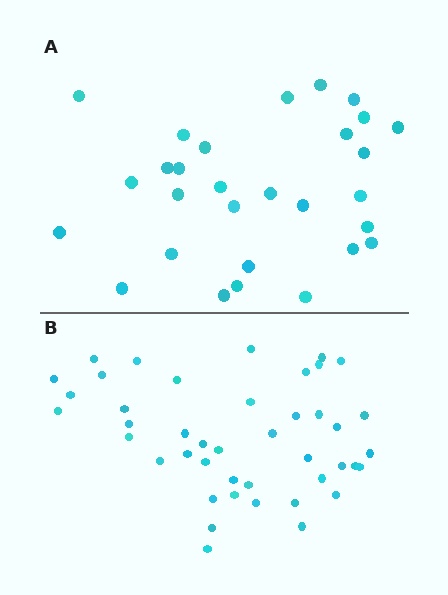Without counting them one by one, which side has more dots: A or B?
Region B (the bottom region) has more dots.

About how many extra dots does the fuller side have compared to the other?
Region B has approximately 15 more dots than region A.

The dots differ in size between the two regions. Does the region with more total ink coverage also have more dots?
No. Region A has more total ink coverage because its dots are larger, but region B actually contains more individual dots. Total area can be misleading — the number of items is what matters here.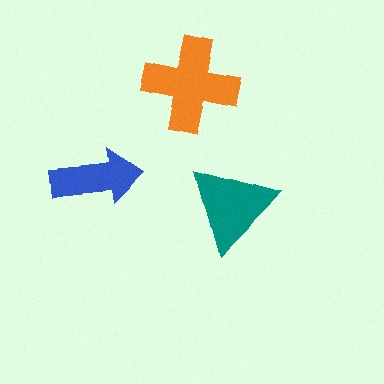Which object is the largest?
The orange cross.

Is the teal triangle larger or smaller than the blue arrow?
Larger.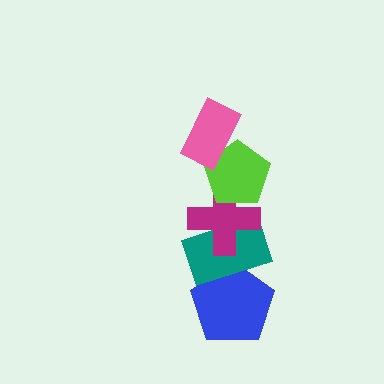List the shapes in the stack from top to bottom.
From top to bottom: the pink rectangle, the lime pentagon, the magenta cross, the teal rectangle, the blue pentagon.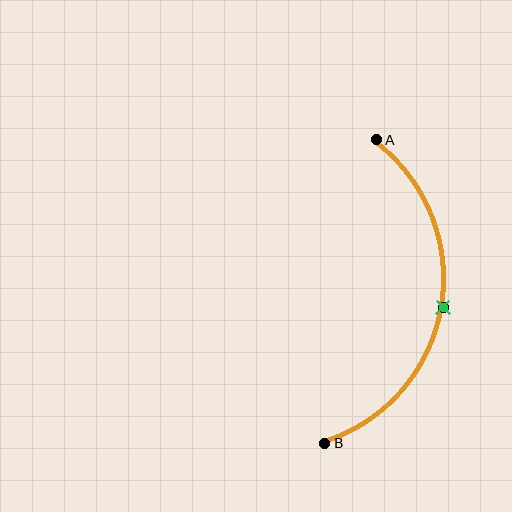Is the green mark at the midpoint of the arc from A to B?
Yes. The green mark lies on the arc at equal arc-length from both A and B — it is the arc midpoint.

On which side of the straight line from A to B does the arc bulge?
The arc bulges to the right of the straight line connecting A and B.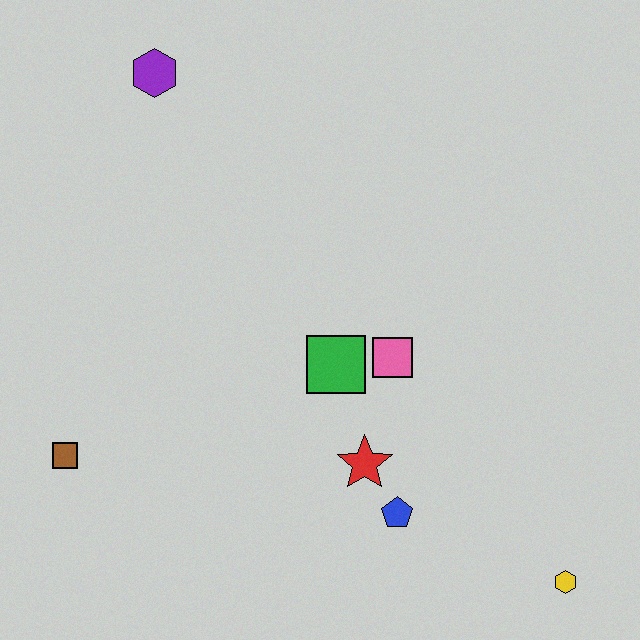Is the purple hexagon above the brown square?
Yes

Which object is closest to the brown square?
The green square is closest to the brown square.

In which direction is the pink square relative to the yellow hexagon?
The pink square is above the yellow hexagon.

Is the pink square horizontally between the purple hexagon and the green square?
No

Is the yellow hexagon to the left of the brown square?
No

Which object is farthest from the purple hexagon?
The yellow hexagon is farthest from the purple hexagon.